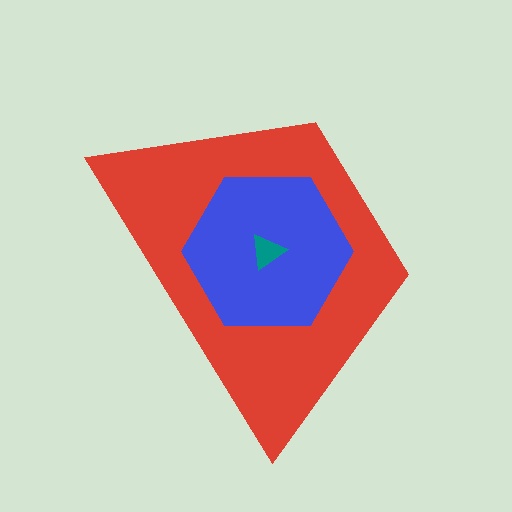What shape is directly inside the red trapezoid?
The blue hexagon.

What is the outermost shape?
The red trapezoid.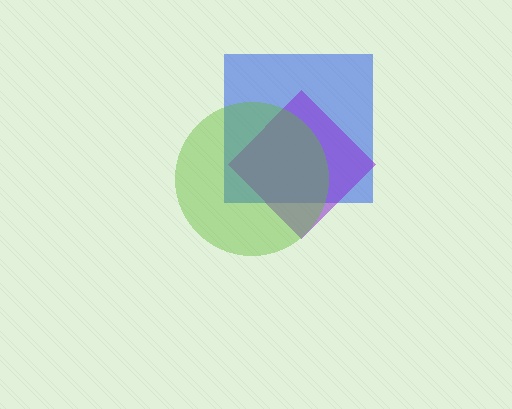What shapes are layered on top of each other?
The layered shapes are: a blue square, a purple diamond, a lime circle.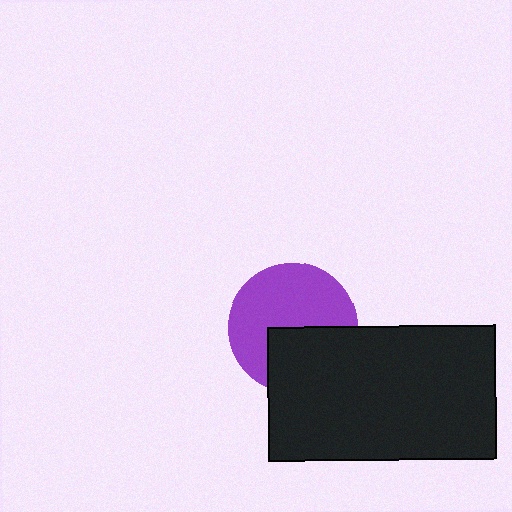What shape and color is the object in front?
The object in front is a black rectangle.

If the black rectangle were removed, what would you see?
You would see the complete purple circle.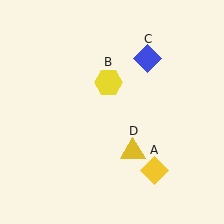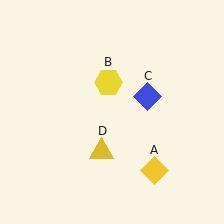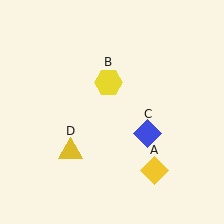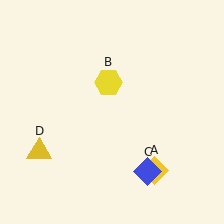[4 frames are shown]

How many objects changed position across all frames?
2 objects changed position: blue diamond (object C), yellow triangle (object D).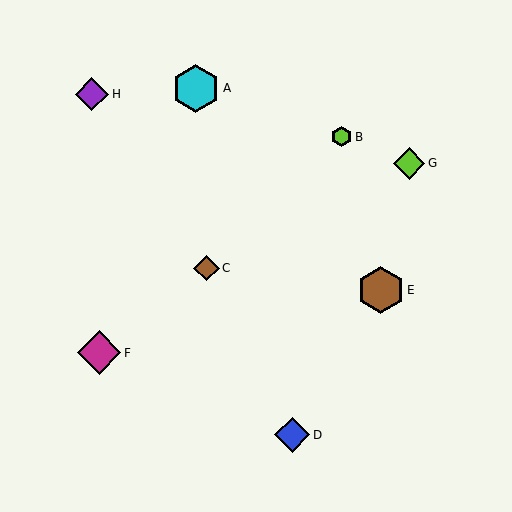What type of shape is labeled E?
Shape E is a brown hexagon.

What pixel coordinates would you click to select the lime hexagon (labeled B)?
Click at (342, 137) to select the lime hexagon B.